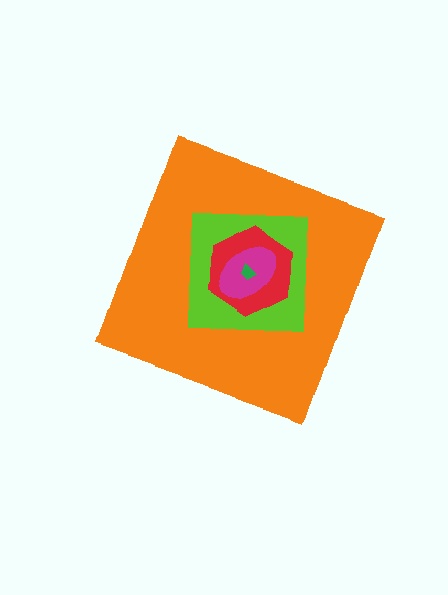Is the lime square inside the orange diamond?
Yes.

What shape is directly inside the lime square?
The red hexagon.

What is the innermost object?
The green trapezoid.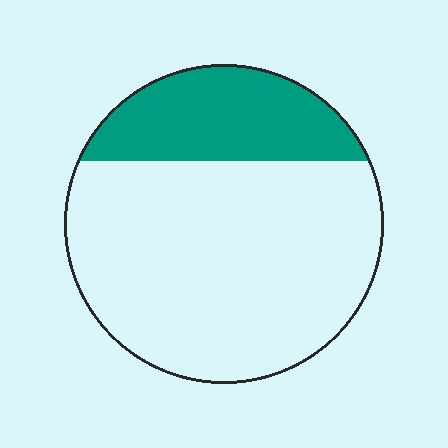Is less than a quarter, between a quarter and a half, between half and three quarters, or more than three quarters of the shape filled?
Between a quarter and a half.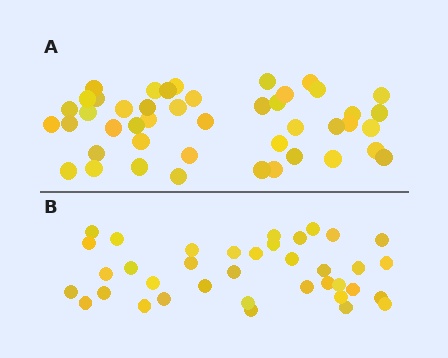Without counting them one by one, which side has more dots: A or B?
Region A (the top region) has more dots.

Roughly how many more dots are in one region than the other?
Region A has roughly 8 or so more dots than region B.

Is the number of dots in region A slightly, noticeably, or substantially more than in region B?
Region A has only slightly more — the two regions are fairly close. The ratio is roughly 1.2 to 1.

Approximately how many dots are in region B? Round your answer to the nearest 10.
About 40 dots. (The exact count is 37, which rounds to 40.)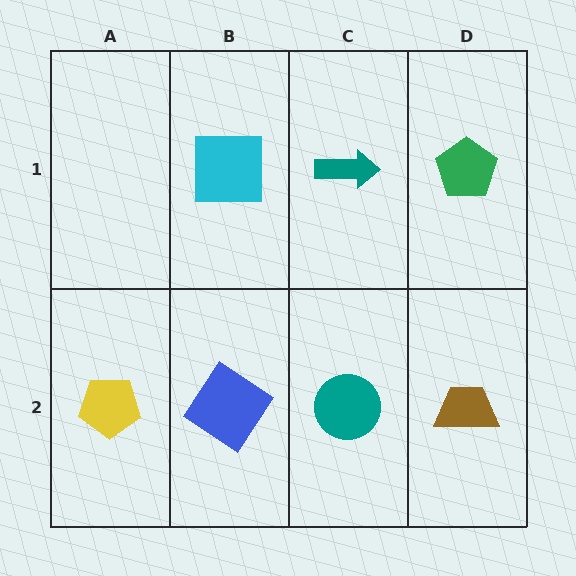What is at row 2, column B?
A blue diamond.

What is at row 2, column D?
A brown trapezoid.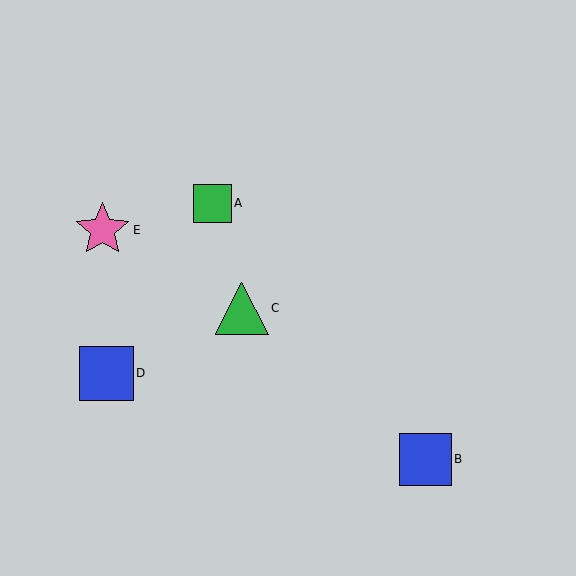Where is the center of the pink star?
The center of the pink star is at (102, 230).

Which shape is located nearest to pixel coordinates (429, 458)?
The blue square (labeled B) at (425, 459) is nearest to that location.